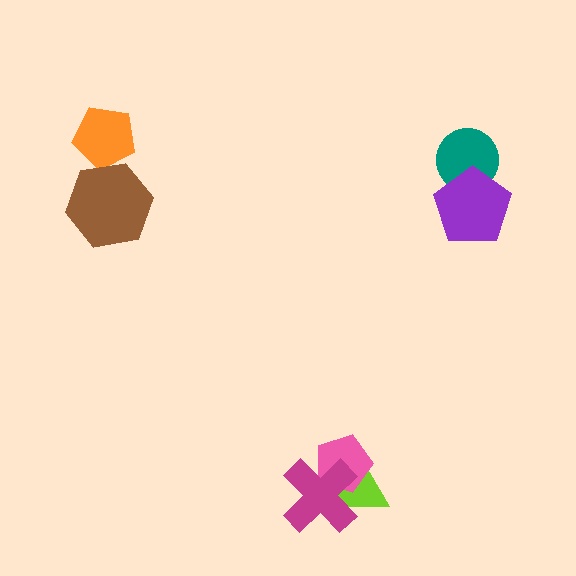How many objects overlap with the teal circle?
1 object overlaps with the teal circle.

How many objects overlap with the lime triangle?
2 objects overlap with the lime triangle.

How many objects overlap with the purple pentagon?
1 object overlaps with the purple pentagon.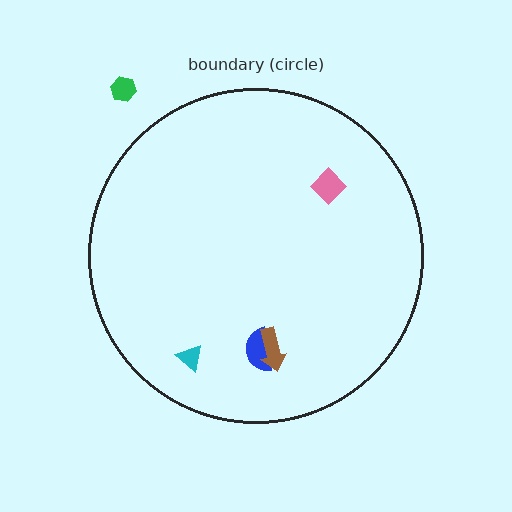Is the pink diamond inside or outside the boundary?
Inside.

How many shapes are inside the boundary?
4 inside, 1 outside.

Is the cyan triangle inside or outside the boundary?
Inside.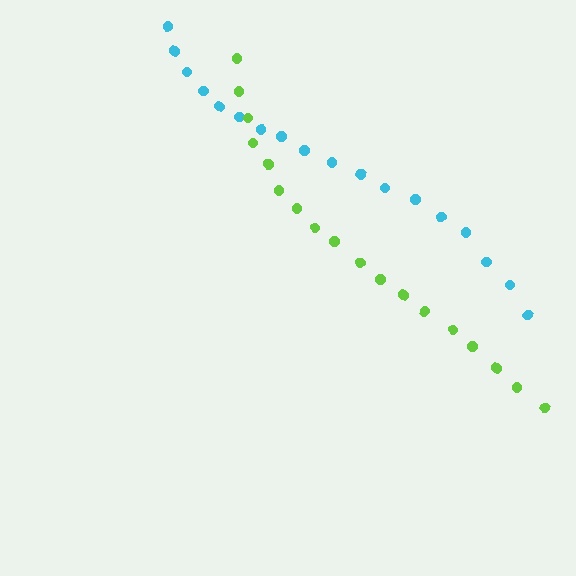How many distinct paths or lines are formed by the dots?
There are 2 distinct paths.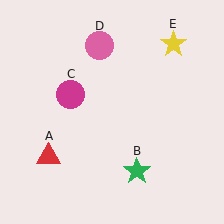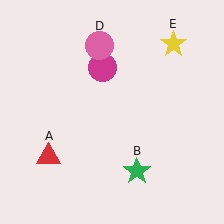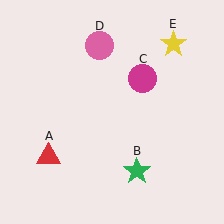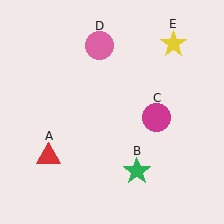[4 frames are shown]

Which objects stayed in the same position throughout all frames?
Red triangle (object A) and green star (object B) and pink circle (object D) and yellow star (object E) remained stationary.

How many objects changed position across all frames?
1 object changed position: magenta circle (object C).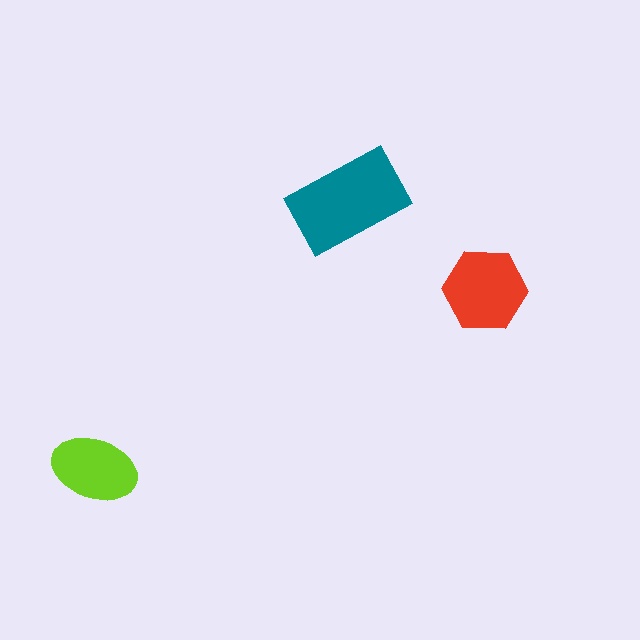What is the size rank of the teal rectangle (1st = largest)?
1st.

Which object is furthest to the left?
The lime ellipse is leftmost.